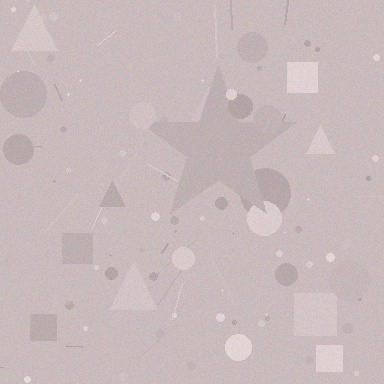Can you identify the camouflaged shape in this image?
The camouflaged shape is a star.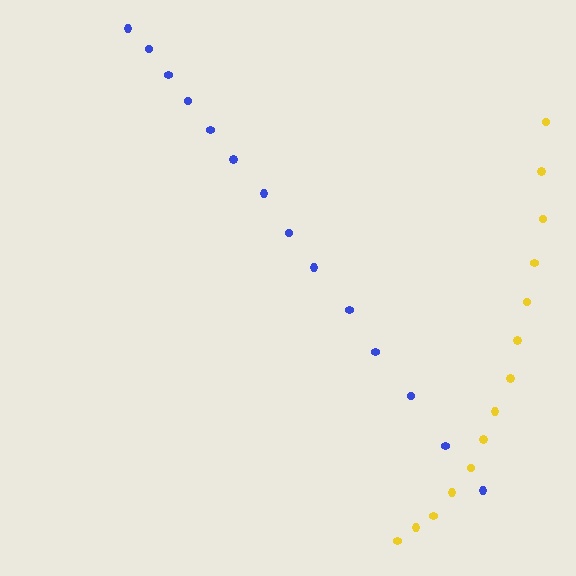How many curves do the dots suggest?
There are 2 distinct paths.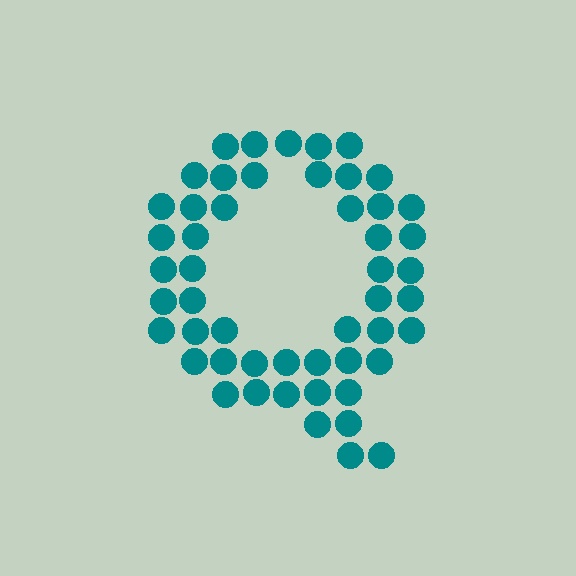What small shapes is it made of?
It is made of small circles.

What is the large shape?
The large shape is the letter Q.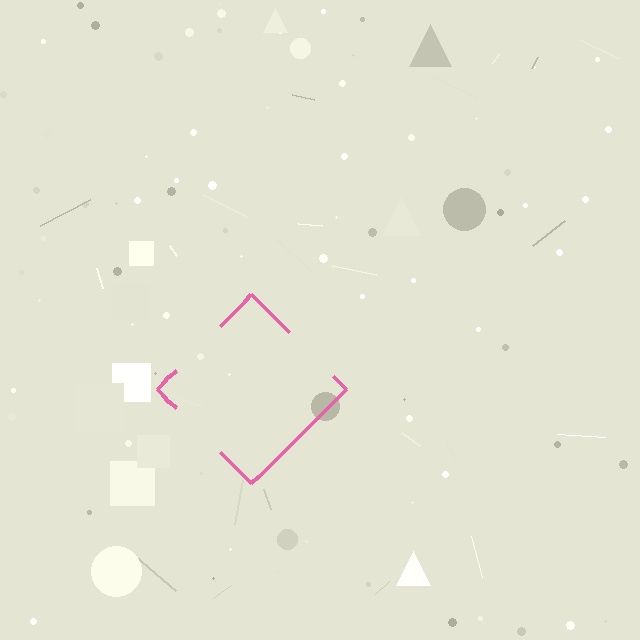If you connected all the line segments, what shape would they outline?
They would outline a diamond.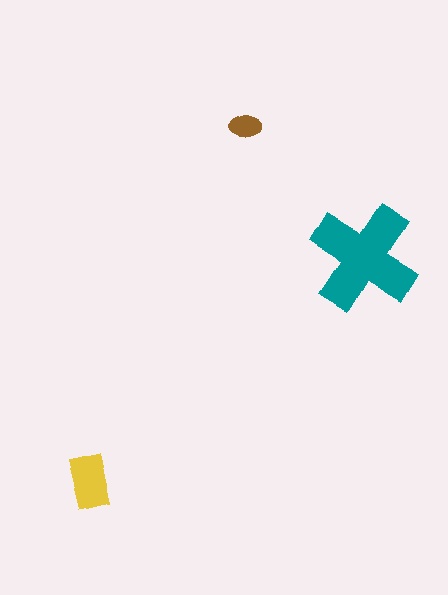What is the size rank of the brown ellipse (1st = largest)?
3rd.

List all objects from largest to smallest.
The teal cross, the yellow rectangle, the brown ellipse.